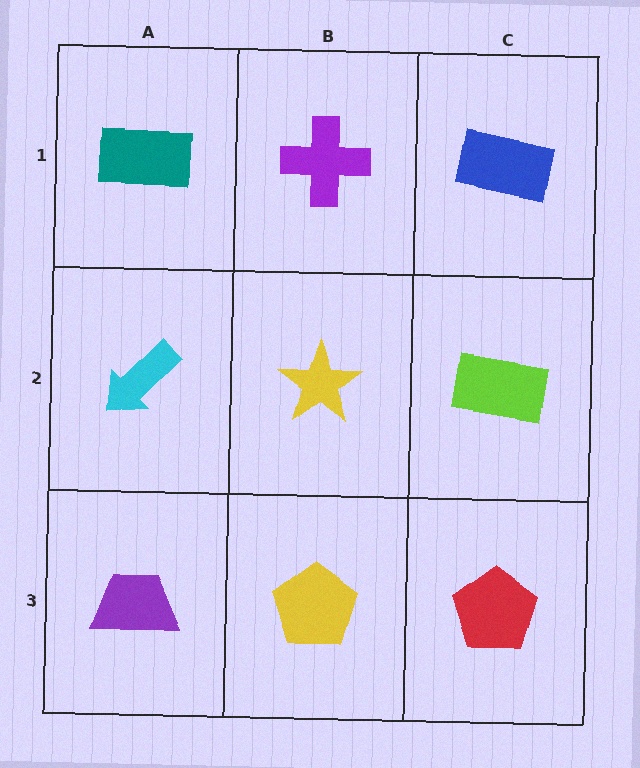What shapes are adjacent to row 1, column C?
A lime rectangle (row 2, column C), a purple cross (row 1, column B).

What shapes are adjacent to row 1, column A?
A cyan arrow (row 2, column A), a purple cross (row 1, column B).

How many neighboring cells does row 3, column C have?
2.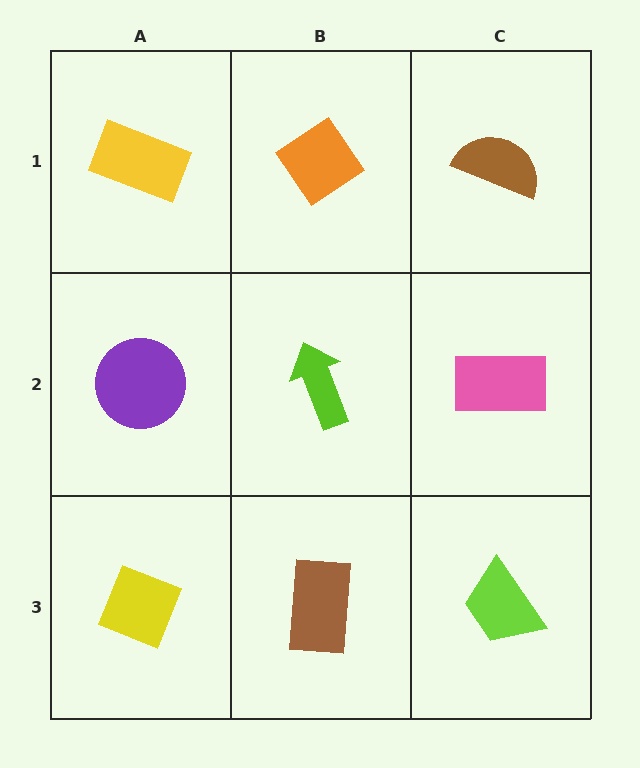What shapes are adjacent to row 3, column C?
A pink rectangle (row 2, column C), a brown rectangle (row 3, column B).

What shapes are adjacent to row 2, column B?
An orange diamond (row 1, column B), a brown rectangle (row 3, column B), a purple circle (row 2, column A), a pink rectangle (row 2, column C).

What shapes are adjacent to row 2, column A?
A yellow rectangle (row 1, column A), a yellow diamond (row 3, column A), a lime arrow (row 2, column B).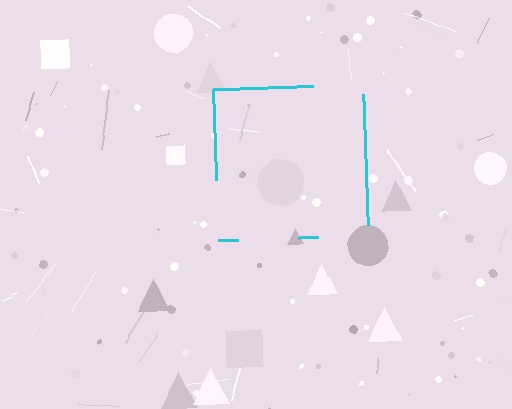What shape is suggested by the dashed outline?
The dashed outline suggests a square.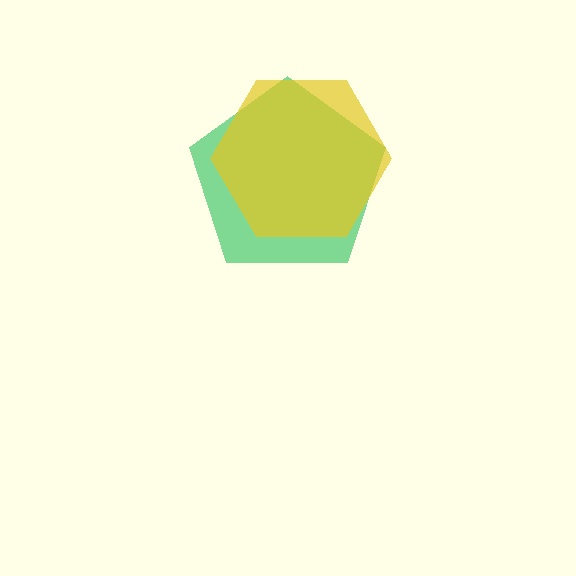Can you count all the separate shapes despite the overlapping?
Yes, there are 2 separate shapes.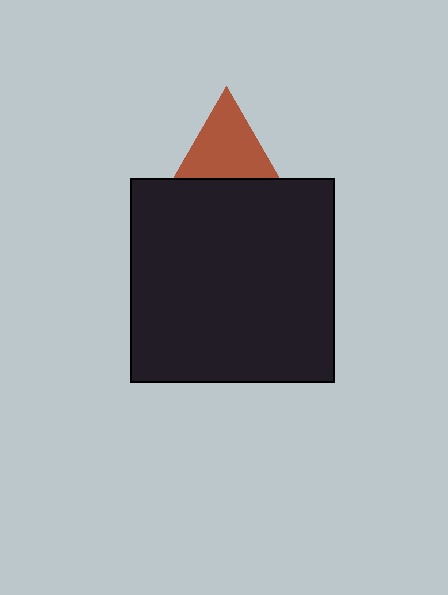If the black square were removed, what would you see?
You would see the complete brown triangle.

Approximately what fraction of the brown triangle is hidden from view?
Roughly 32% of the brown triangle is hidden behind the black square.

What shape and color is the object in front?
The object in front is a black square.